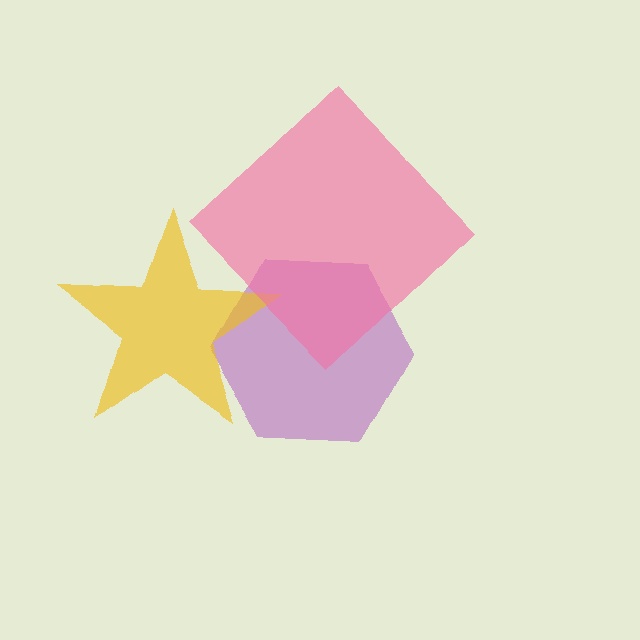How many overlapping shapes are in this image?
There are 3 overlapping shapes in the image.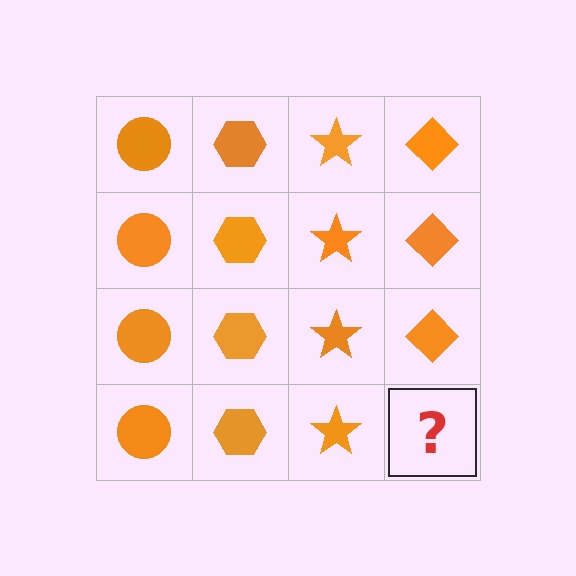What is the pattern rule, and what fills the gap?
The rule is that each column has a consistent shape. The gap should be filled with an orange diamond.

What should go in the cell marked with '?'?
The missing cell should contain an orange diamond.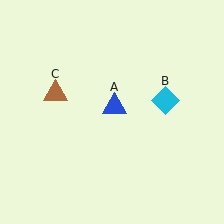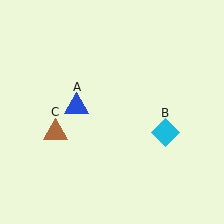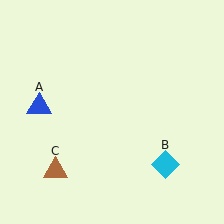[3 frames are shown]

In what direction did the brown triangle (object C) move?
The brown triangle (object C) moved down.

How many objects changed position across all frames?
3 objects changed position: blue triangle (object A), cyan diamond (object B), brown triangle (object C).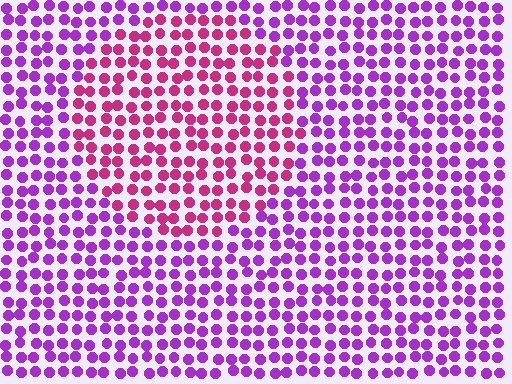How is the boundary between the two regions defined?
The boundary is defined purely by a slight shift in hue (about 41 degrees). Spacing, size, and orientation are identical on both sides.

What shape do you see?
I see a circle.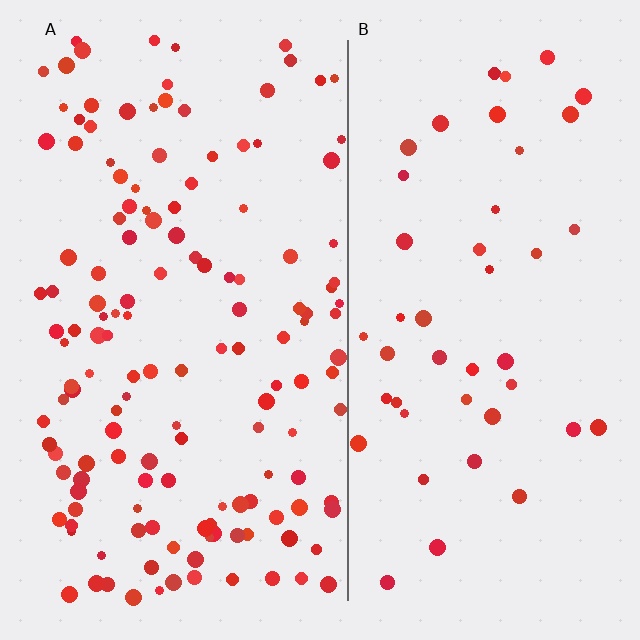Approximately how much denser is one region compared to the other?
Approximately 3.0× — region A over region B.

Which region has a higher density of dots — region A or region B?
A (the left).